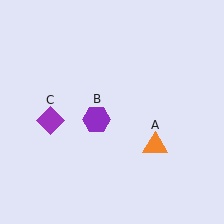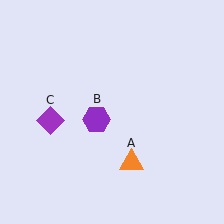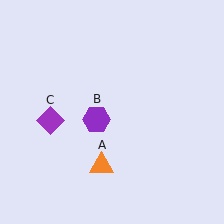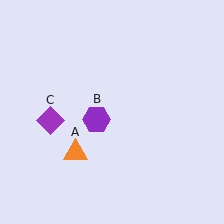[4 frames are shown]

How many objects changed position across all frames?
1 object changed position: orange triangle (object A).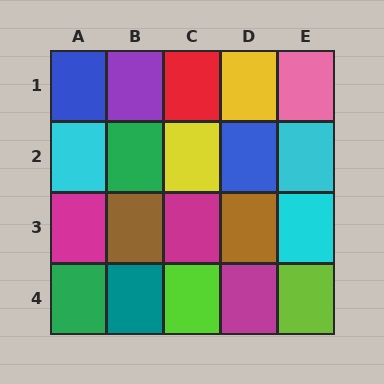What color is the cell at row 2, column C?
Yellow.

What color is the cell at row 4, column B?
Teal.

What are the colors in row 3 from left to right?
Magenta, brown, magenta, brown, cyan.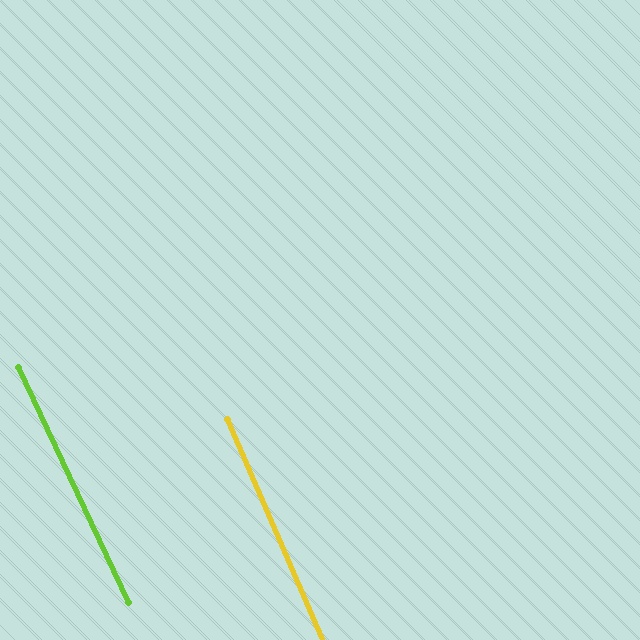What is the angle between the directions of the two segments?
Approximately 2 degrees.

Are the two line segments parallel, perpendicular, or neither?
Parallel — their directions differ by only 1.9°.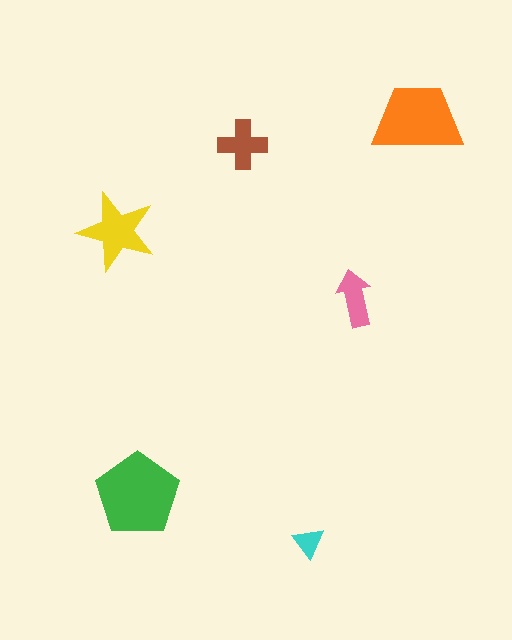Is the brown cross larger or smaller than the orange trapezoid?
Smaller.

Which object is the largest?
The green pentagon.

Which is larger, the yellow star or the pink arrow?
The yellow star.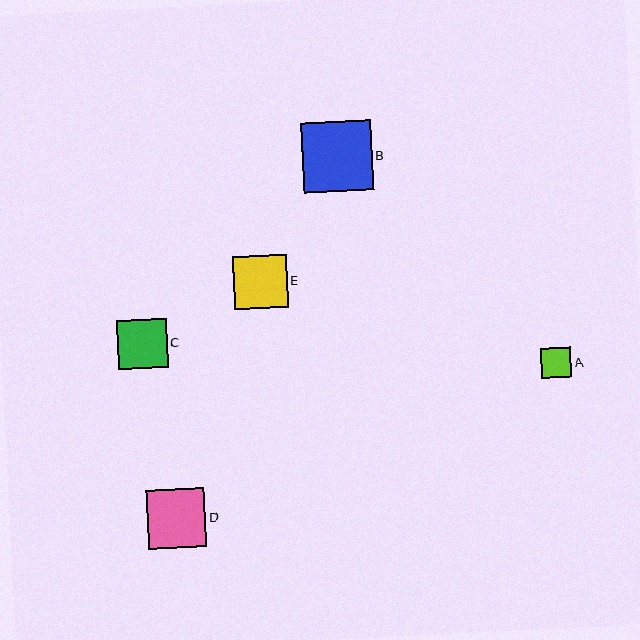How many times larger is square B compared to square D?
Square B is approximately 1.2 times the size of square D.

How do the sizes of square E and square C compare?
Square E and square C are approximately the same size.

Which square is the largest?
Square B is the largest with a size of approximately 70 pixels.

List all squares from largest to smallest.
From largest to smallest: B, D, E, C, A.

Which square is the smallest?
Square A is the smallest with a size of approximately 30 pixels.